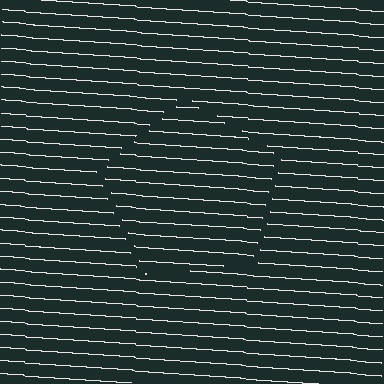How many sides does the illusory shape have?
5 sides — the line-ends trace a pentagon.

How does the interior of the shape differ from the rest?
The interior of the shape contains the same grating, shifted by half a period — the contour is defined by the phase discontinuity where line-ends from the inner and outer gratings abut.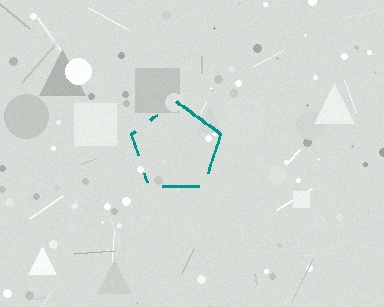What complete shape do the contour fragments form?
The contour fragments form a pentagon.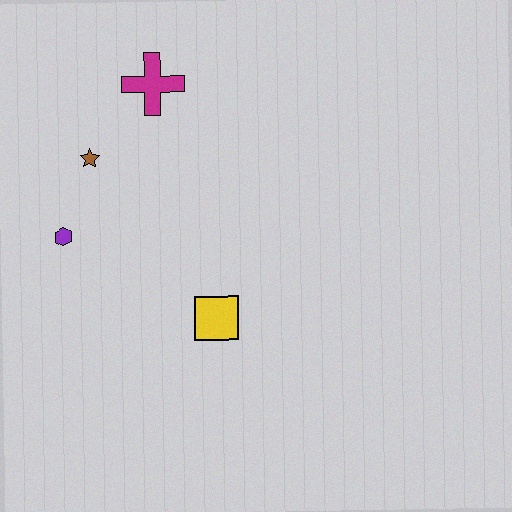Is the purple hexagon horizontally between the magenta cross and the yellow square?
No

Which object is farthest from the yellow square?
The magenta cross is farthest from the yellow square.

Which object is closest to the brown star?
The purple hexagon is closest to the brown star.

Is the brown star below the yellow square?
No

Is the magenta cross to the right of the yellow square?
No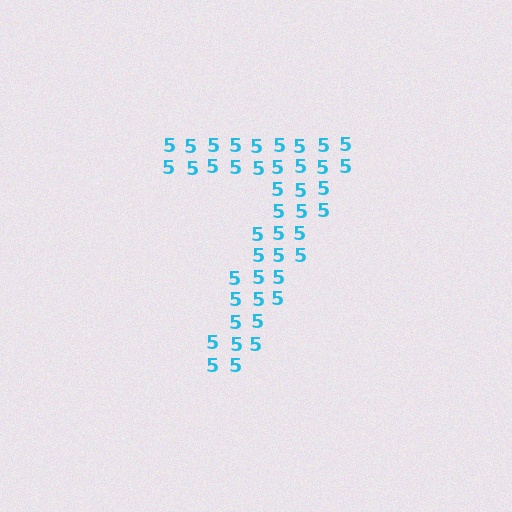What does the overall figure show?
The overall figure shows the digit 7.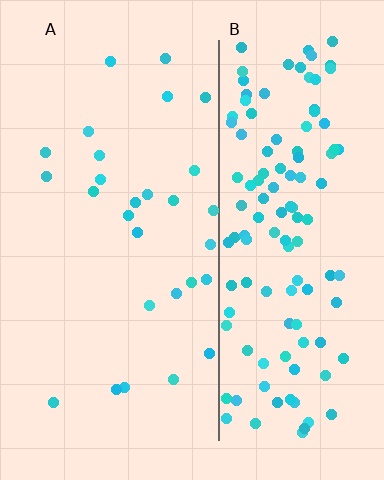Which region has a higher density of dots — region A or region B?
B (the right).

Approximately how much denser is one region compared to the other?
Approximately 4.7× — region B over region A.